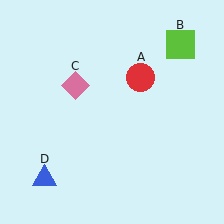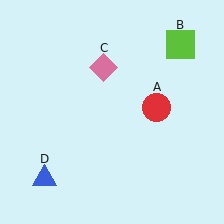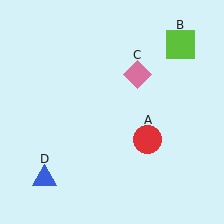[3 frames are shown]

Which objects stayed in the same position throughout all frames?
Lime square (object B) and blue triangle (object D) remained stationary.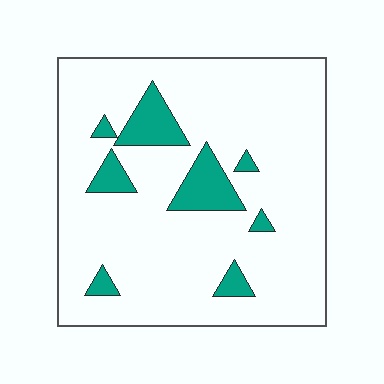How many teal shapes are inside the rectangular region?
8.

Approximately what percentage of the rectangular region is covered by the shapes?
Approximately 15%.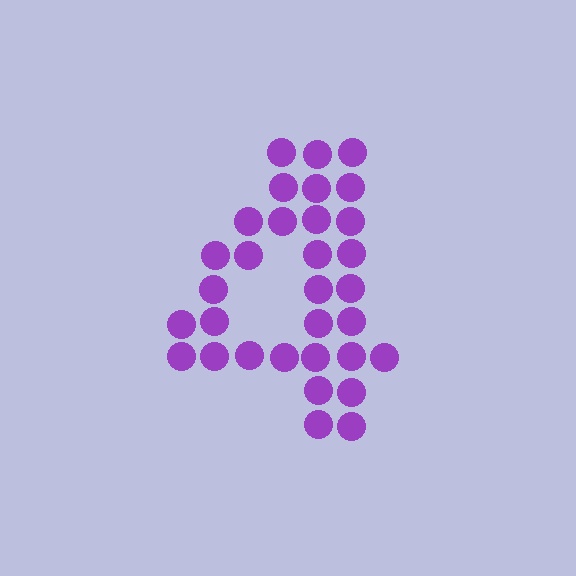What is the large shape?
The large shape is the digit 4.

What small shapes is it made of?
It is made of small circles.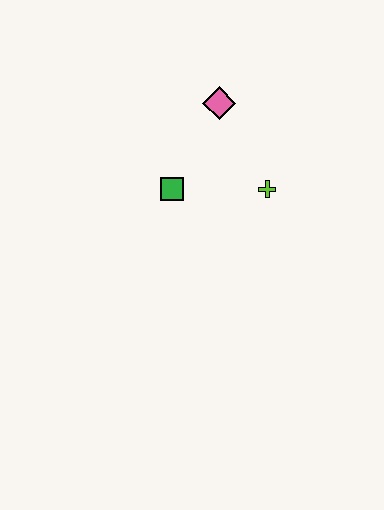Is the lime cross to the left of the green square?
No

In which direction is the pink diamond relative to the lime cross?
The pink diamond is above the lime cross.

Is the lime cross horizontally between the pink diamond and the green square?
No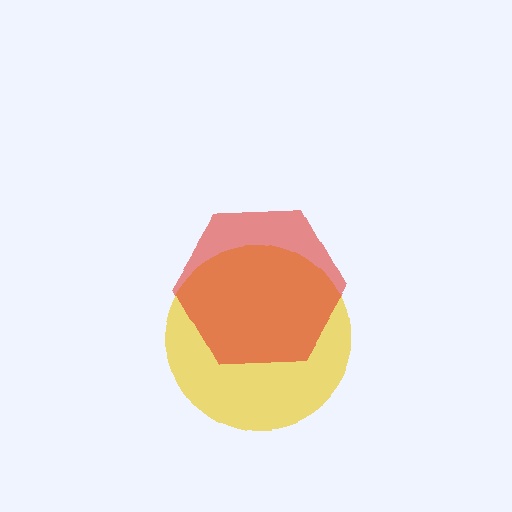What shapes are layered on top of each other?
The layered shapes are: a yellow circle, a red hexagon.